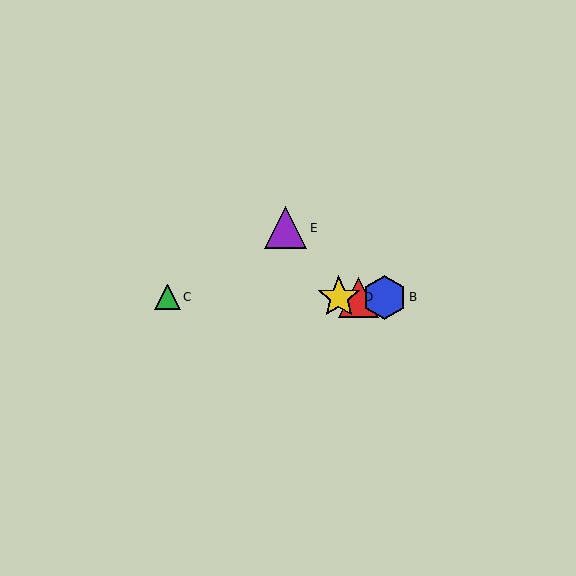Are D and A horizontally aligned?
Yes, both are at y≈297.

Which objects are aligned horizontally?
Objects A, B, C, D are aligned horizontally.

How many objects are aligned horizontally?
4 objects (A, B, C, D) are aligned horizontally.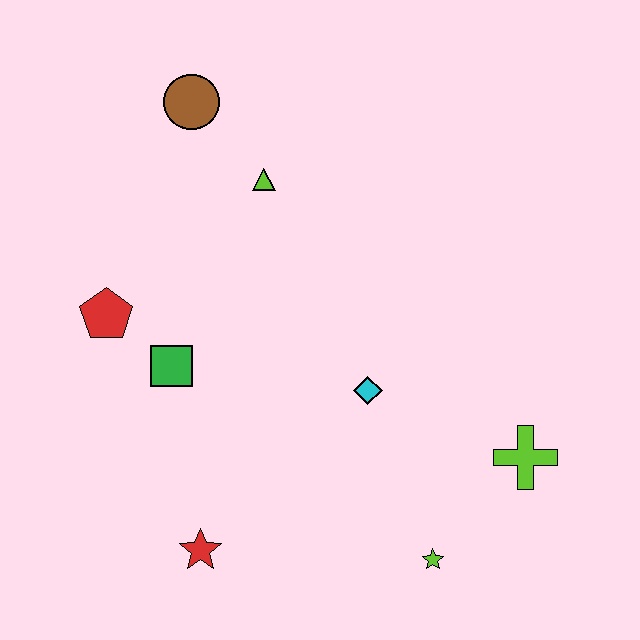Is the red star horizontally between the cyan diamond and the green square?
Yes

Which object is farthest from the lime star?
The brown circle is farthest from the lime star.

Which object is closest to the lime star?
The lime cross is closest to the lime star.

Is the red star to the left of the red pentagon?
No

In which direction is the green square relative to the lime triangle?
The green square is below the lime triangle.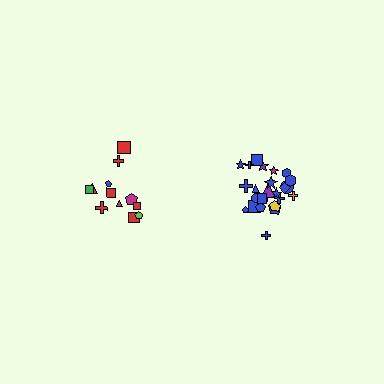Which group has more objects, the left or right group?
The right group.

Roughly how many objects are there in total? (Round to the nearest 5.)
Roughly 35 objects in total.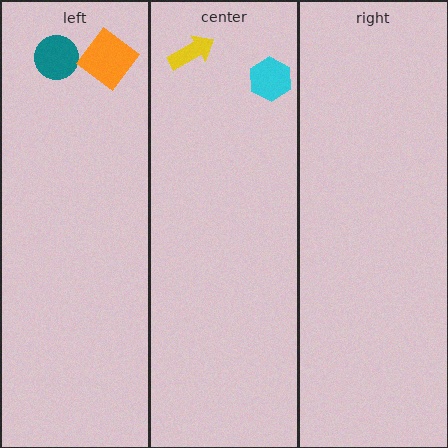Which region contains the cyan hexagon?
The center region.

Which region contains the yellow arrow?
The center region.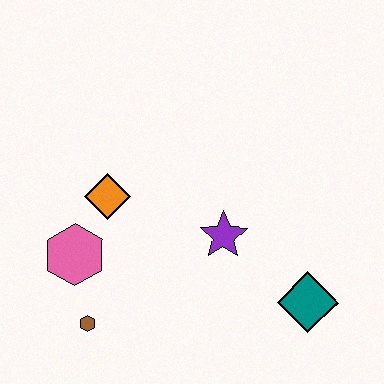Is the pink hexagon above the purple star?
No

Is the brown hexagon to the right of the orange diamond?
No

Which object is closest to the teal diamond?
The purple star is closest to the teal diamond.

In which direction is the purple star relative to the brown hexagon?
The purple star is to the right of the brown hexagon.